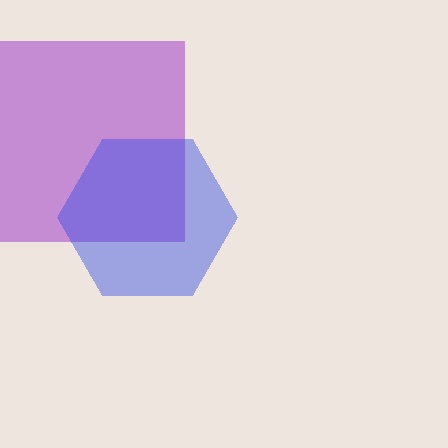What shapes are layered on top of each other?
The layered shapes are: a purple square, a blue hexagon.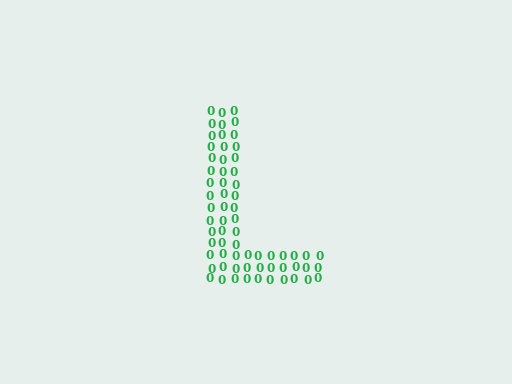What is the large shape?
The large shape is the letter L.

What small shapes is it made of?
It is made of small digit 0's.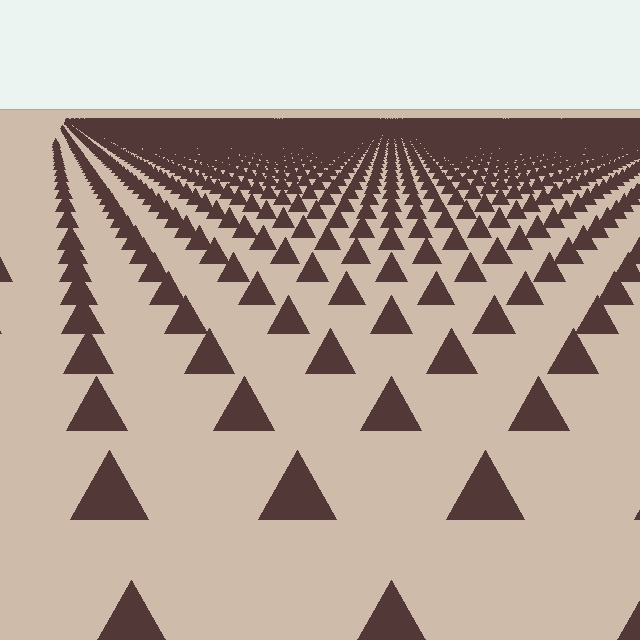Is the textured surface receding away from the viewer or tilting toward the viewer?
The surface is receding away from the viewer. Texture elements get smaller and denser toward the top.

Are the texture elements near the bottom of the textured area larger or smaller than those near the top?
Larger. Near the bottom, elements are closer to the viewer and appear at a bigger on-screen size.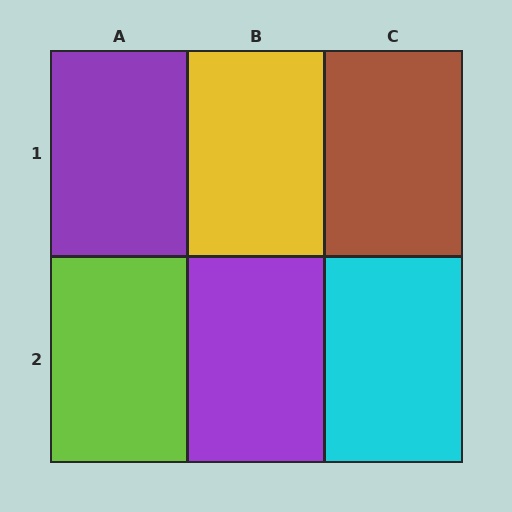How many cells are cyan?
1 cell is cyan.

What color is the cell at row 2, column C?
Cyan.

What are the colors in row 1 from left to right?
Purple, yellow, brown.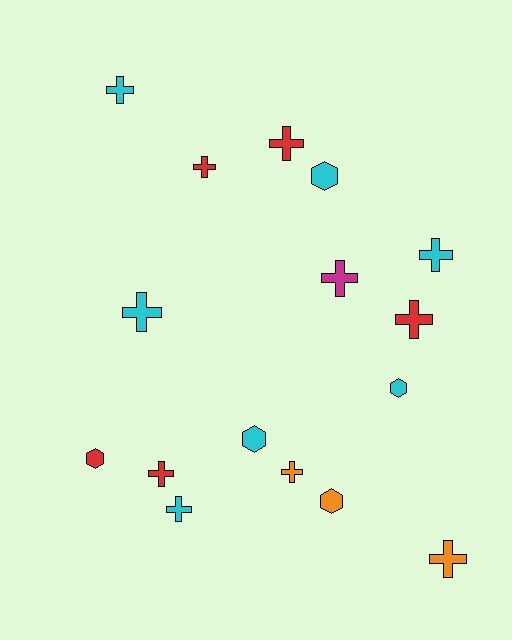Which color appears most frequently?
Cyan, with 7 objects.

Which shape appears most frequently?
Cross, with 11 objects.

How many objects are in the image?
There are 16 objects.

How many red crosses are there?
There are 4 red crosses.